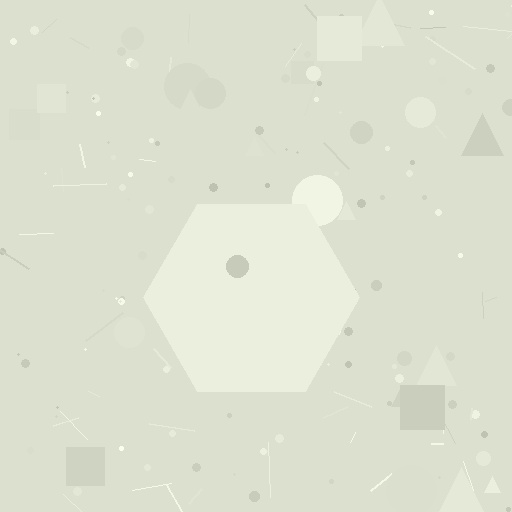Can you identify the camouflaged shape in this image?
The camouflaged shape is a hexagon.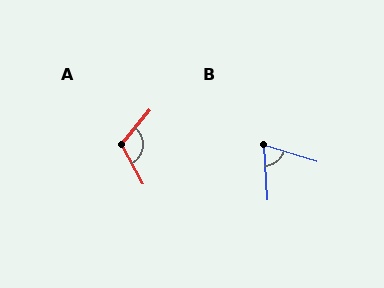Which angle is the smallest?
B, at approximately 69 degrees.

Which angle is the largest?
A, at approximately 113 degrees.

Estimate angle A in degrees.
Approximately 113 degrees.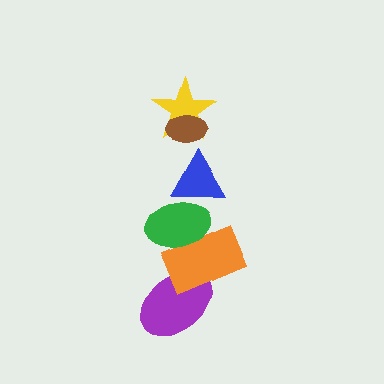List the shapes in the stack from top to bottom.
From top to bottom: the brown ellipse, the yellow star, the blue triangle, the green ellipse, the orange rectangle, the purple ellipse.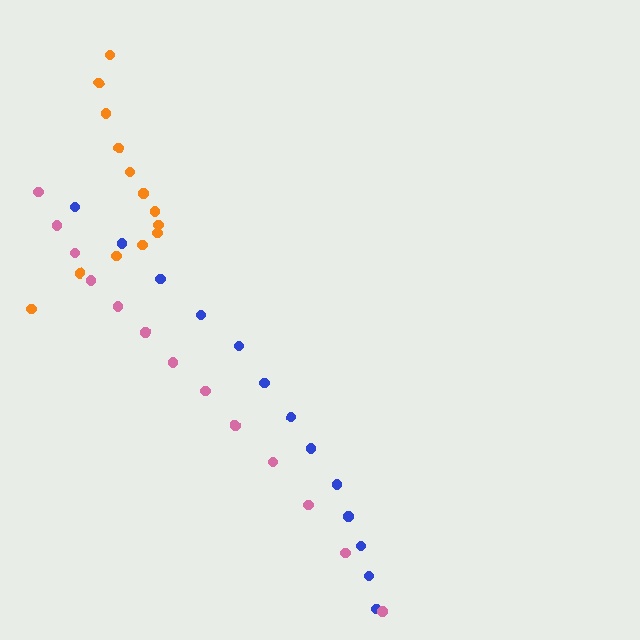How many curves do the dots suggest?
There are 3 distinct paths.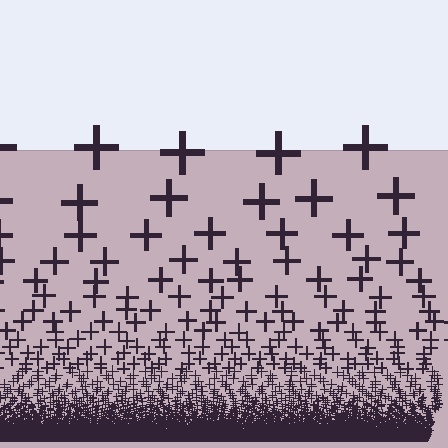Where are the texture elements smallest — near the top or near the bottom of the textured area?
Near the bottom.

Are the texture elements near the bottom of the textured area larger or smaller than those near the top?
Smaller. The gradient is inverted — elements near the bottom are smaller and denser.